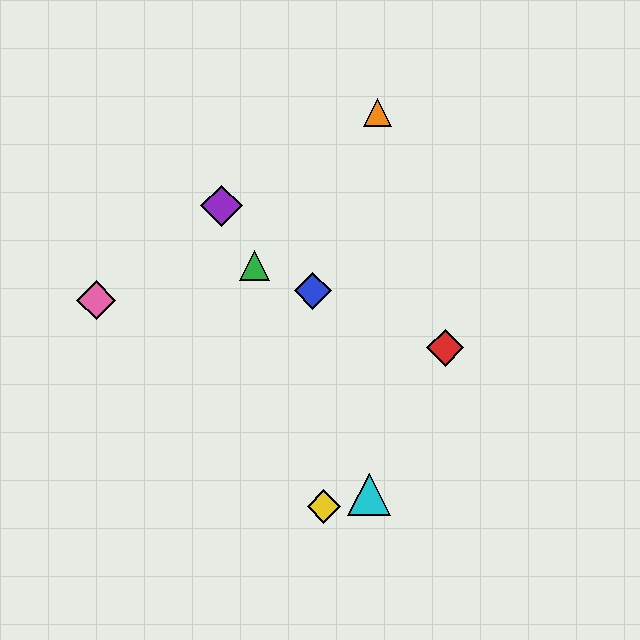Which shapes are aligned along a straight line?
The red diamond, the blue diamond, the green triangle are aligned along a straight line.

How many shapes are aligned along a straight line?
3 shapes (the red diamond, the blue diamond, the green triangle) are aligned along a straight line.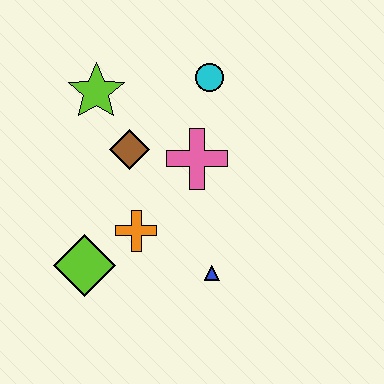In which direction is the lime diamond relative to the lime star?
The lime diamond is below the lime star.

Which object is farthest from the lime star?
The blue triangle is farthest from the lime star.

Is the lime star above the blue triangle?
Yes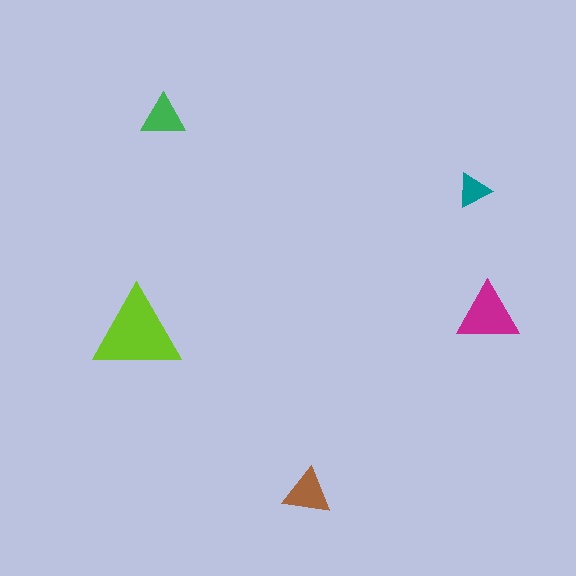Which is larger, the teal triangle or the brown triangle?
The brown one.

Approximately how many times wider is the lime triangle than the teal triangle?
About 2.5 times wider.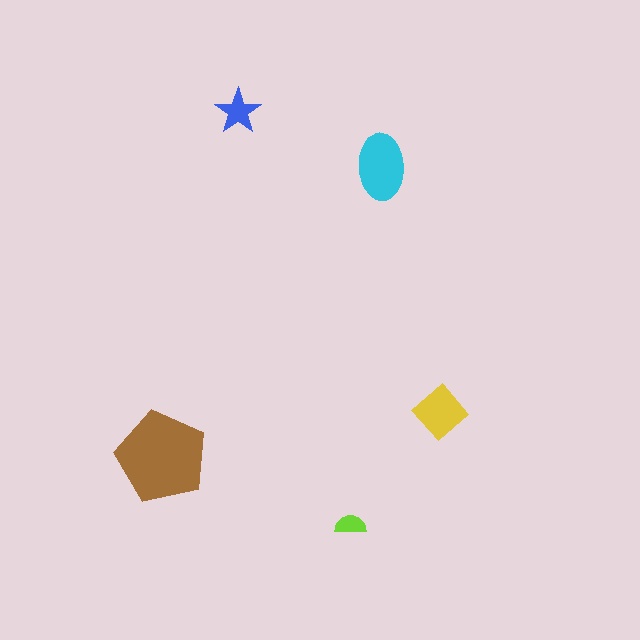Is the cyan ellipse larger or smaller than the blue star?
Larger.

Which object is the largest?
The brown pentagon.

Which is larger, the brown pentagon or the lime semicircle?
The brown pentagon.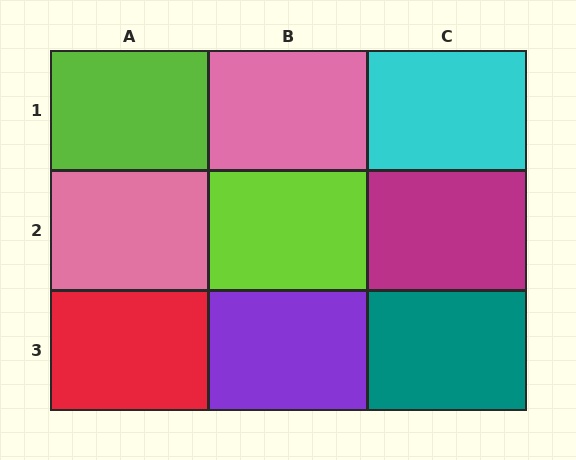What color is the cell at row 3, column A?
Red.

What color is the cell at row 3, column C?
Teal.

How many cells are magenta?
1 cell is magenta.